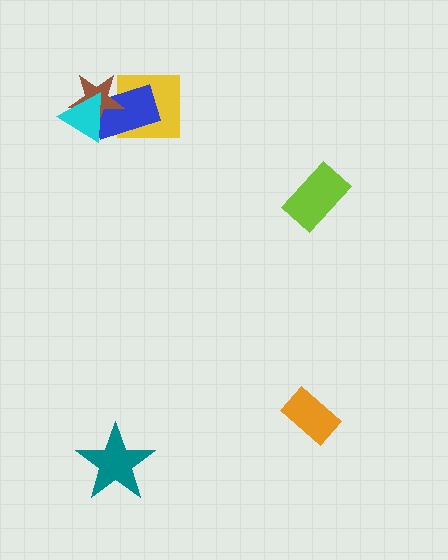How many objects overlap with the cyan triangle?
2 objects overlap with the cyan triangle.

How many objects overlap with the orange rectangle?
0 objects overlap with the orange rectangle.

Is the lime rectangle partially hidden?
No, no other shape covers it.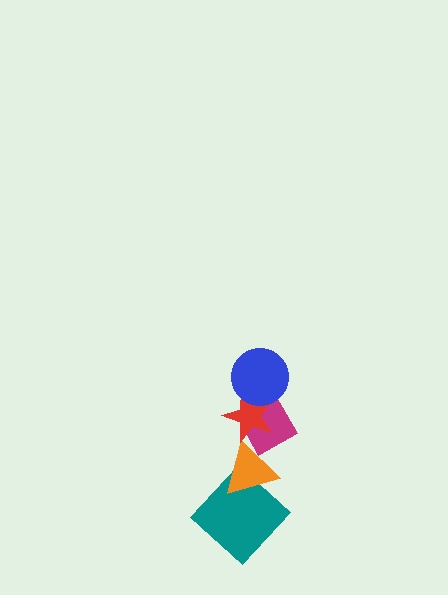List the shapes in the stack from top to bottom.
From top to bottom: the blue circle, the red star, the magenta diamond, the orange triangle, the teal diamond.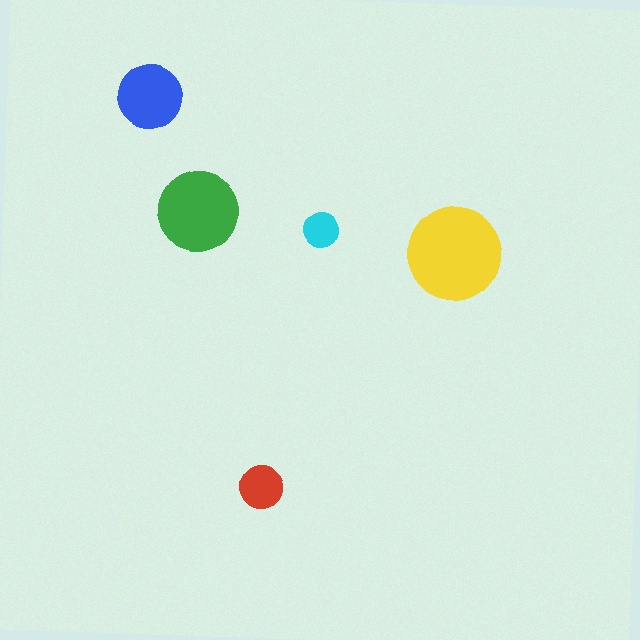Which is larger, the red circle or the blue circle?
The blue one.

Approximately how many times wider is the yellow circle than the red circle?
About 2 times wider.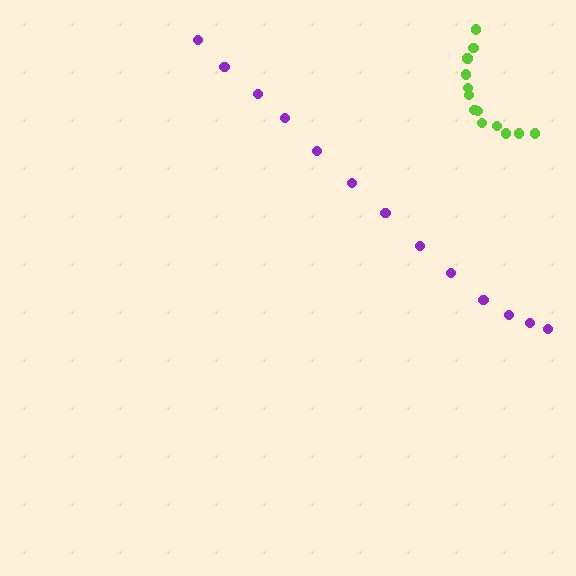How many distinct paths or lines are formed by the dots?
There are 2 distinct paths.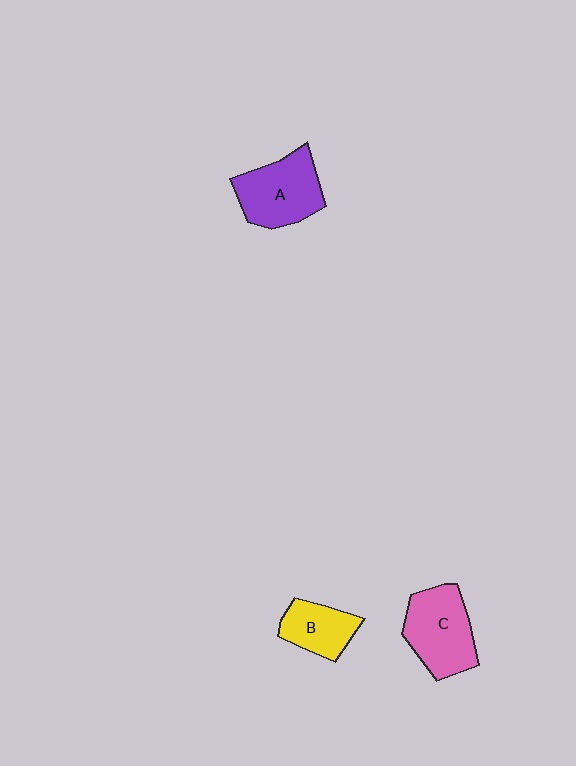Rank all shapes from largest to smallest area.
From largest to smallest: C (pink), A (purple), B (yellow).